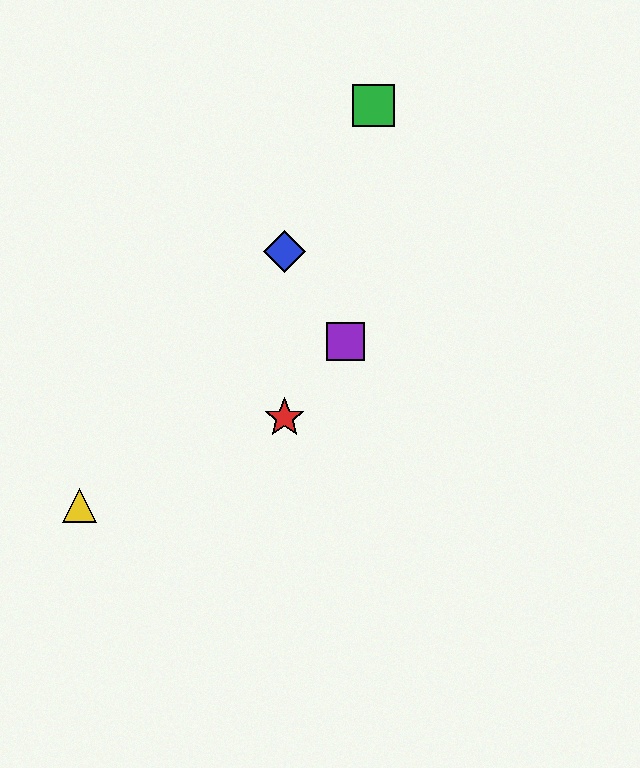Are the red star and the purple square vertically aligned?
No, the red star is at x≈285 and the purple square is at x≈346.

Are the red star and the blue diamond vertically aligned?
Yes, both are at x≈285.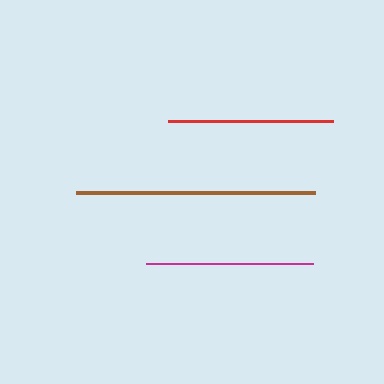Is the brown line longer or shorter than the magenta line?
The brown line is longer than the magenta line.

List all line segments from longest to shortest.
From longest to shortest: brown, magenta, red.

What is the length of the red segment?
The red segment is approximately 165 pixels long.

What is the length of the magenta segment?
The magenta segment is approximately 167 pixels long.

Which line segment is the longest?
The brown line is the longest at approximately 239 pixels.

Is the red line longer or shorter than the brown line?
The brown line is longer than the red line.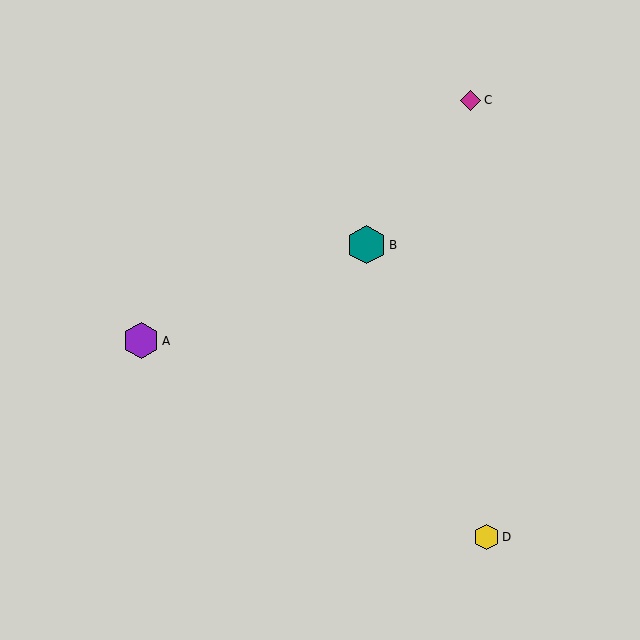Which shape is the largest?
The teal hexagon (labeled B) is the largest.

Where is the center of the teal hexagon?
The center of the teal hexagon is at (366, 245).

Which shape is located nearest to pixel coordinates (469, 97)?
The magenta diamond (labeled C) at (471, 100) is nearest to that location.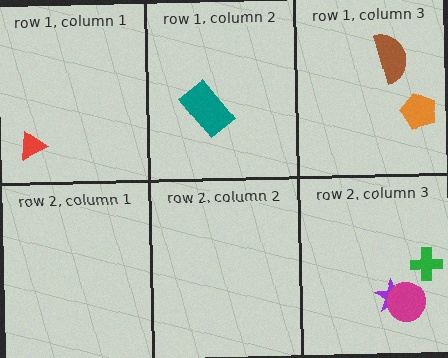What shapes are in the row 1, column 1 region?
The red triangle.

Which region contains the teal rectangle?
The row 1, column 2 region.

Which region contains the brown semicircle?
The row 1, column 3 region.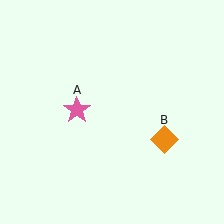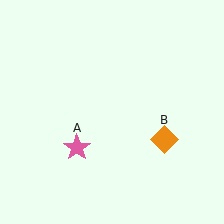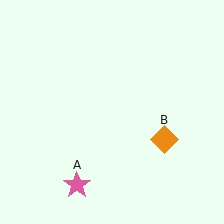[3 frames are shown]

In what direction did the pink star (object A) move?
The pink star (object A) moved down.